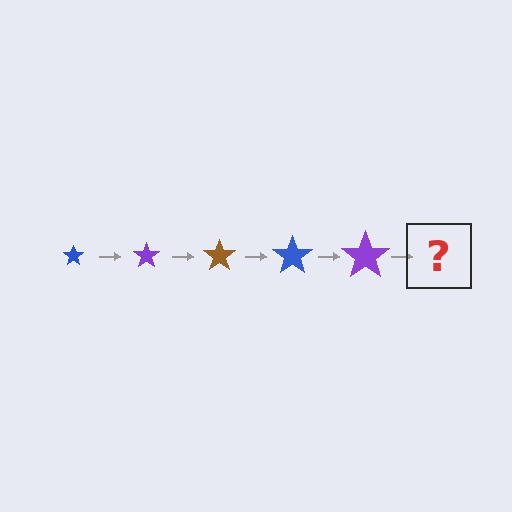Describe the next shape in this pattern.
It should be a brown star, larger than the previous one.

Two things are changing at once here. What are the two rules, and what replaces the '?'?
The two rules are that the star grows larger each step and the color cycles through blue, purple, and brown. The '?' should be a brown star, larger than the previous one.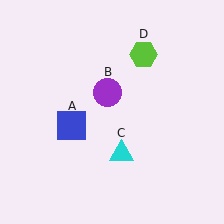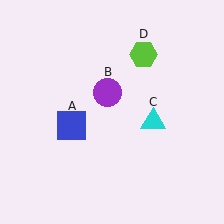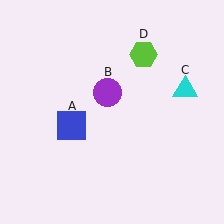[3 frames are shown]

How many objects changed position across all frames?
1 object changed position: cyan triangle (object C).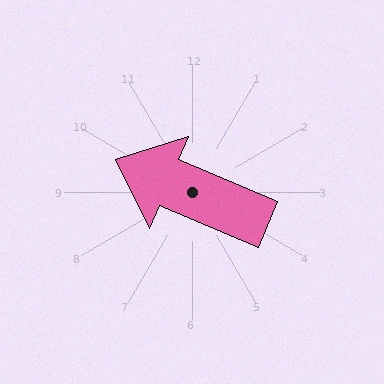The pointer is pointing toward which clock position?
Roughly 10 o'clock.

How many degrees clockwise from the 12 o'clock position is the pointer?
Approximately 293 degrees.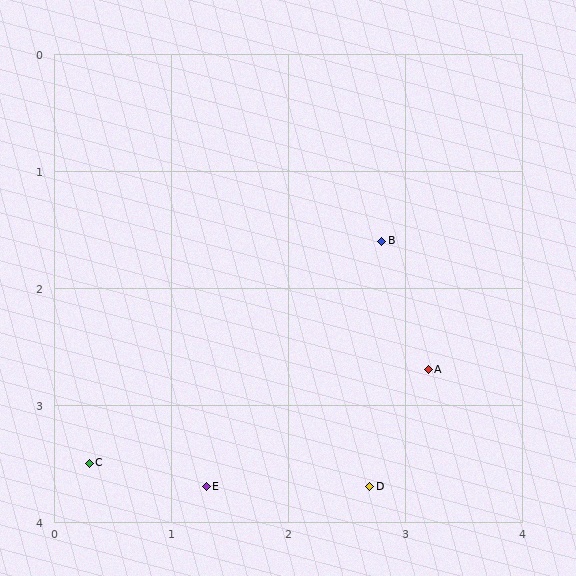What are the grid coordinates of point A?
Point A is at approximately (3.2, 2.7).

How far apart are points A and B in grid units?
Points A and B are about 1.2 grid units apart.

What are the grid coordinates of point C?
Point C is at approximately (0.3, 3.5).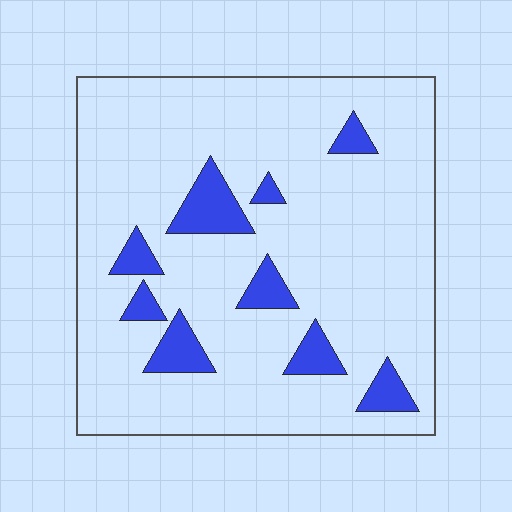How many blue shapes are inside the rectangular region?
9.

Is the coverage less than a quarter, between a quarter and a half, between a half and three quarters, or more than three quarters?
Less than a quarter.